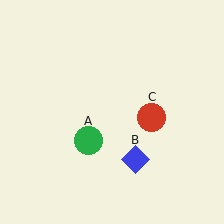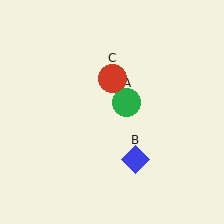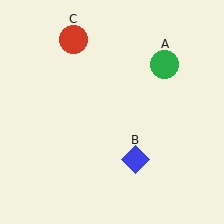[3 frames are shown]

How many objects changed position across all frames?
2 objects changed position: green circle (object A), red circle (object C).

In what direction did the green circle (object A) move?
The green circle (object A) moved up and to the right.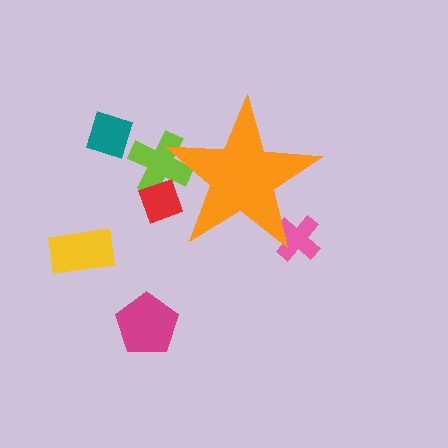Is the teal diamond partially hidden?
No, the teal diamond is fully visible.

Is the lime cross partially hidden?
Yes, the lime cross is partially hidden behind the orange star.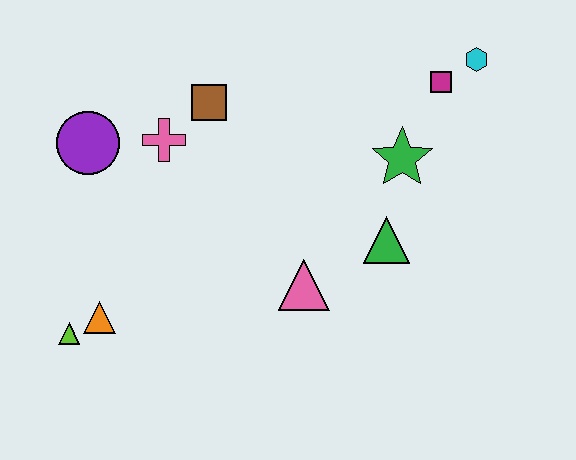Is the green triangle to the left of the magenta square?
Yes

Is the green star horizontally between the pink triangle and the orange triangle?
No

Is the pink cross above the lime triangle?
Yes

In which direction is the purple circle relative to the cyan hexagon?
The purple circle is to the left of the cyan hexagon.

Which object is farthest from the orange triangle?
The cyan hexagon is farthest from the orange triangle.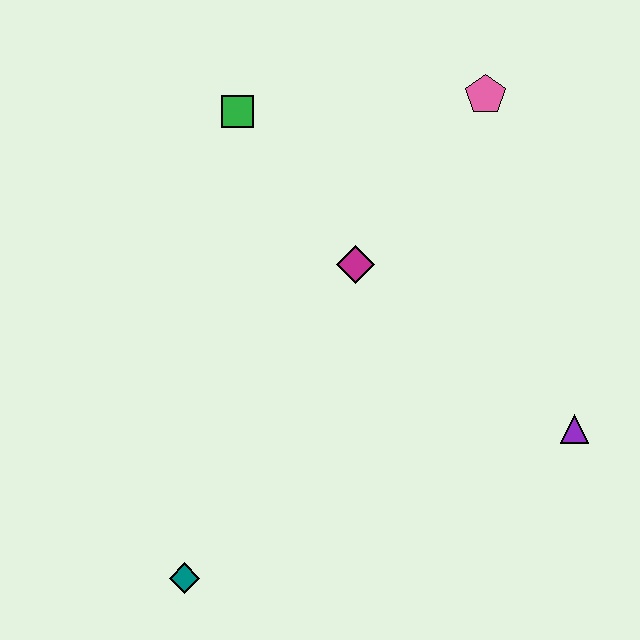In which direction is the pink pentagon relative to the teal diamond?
The pink pentagon is above the teal diamond.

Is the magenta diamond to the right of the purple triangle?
No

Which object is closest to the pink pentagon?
The magenta diamond is closest to the pink pentagon.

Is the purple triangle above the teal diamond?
Yes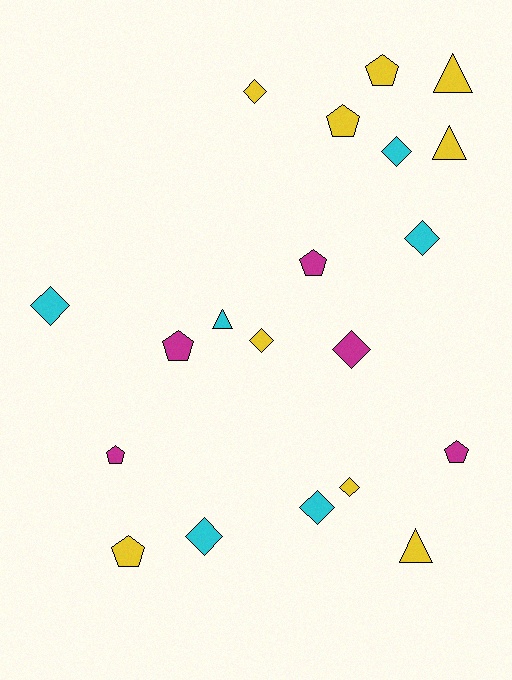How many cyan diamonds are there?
There are 5 cyan diamonds.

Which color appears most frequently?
Yellow, with 9 objects.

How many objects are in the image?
There are 20 objects.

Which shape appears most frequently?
Diamond, with 9 objects.